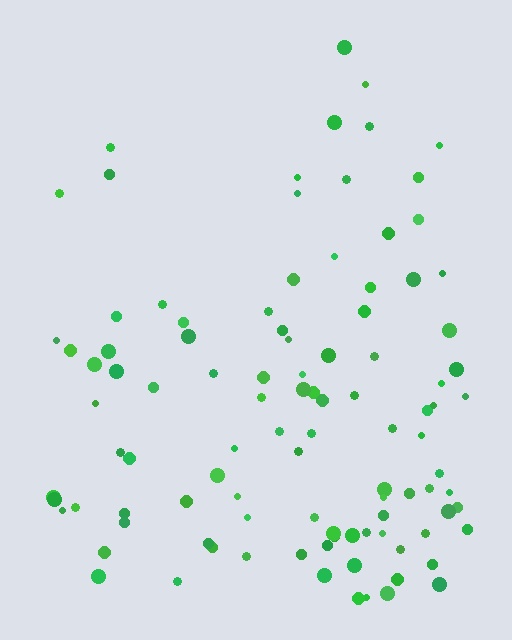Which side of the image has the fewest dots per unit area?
The top.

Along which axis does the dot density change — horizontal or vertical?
Vertical.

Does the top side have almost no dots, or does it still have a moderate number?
Still a moderate number, just noticeably fewer than the bottom.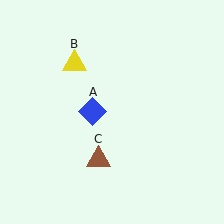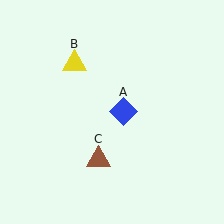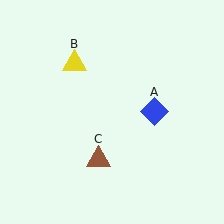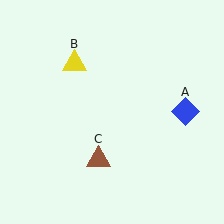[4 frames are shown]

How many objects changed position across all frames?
1 object changed position: blue diamond (object A).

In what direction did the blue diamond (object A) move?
The blue diamond (object A) moved right.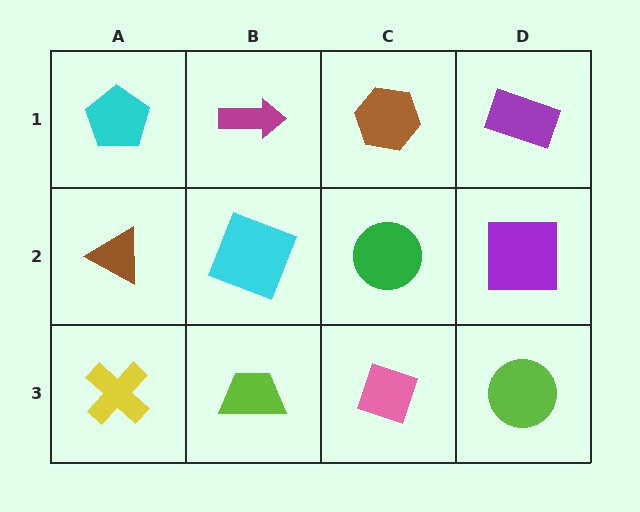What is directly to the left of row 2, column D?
A green circle.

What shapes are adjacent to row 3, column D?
A purple square (row 2, column D), a pink diamond (row 3, column C).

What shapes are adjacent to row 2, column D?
A purple rectangle (row 1, column D), a lime circle (row 3, column D), a green circle (row 2, column C).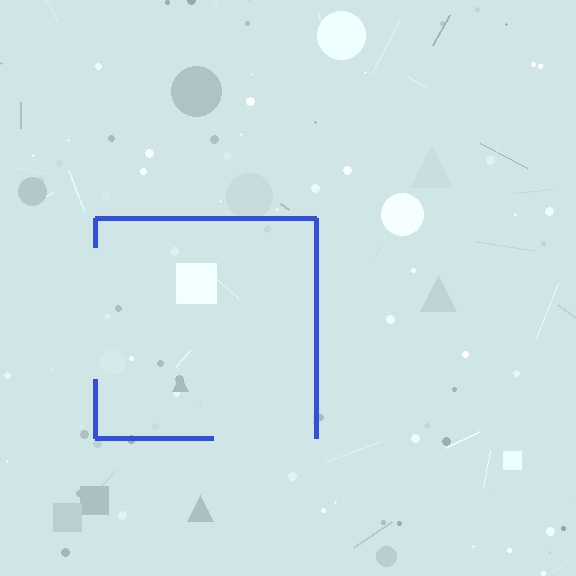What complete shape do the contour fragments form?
The contour fragments form a square.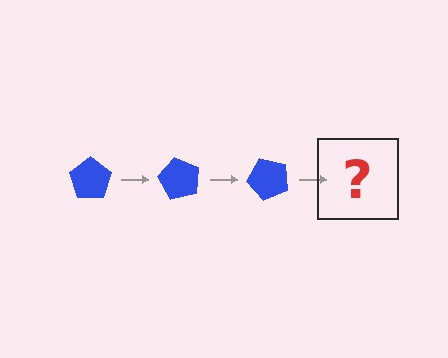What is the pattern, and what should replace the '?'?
The pattern is that the pentagon rotates 60 degrees each step. The '?' should be a blue pentagon rotated 180 degrees.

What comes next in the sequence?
The next element should be a blue pentagon rotated 180 degrees.